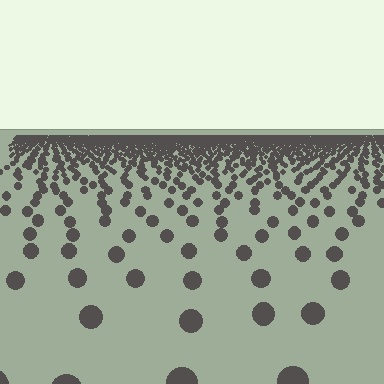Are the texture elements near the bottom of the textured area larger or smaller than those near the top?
Larger. Near the bottom, elements are closer to the viewer and appear at a bigger on-screen size.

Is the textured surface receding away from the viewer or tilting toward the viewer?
The surface is receding away from the viewer. Texture elements get smaller and denser toward the top.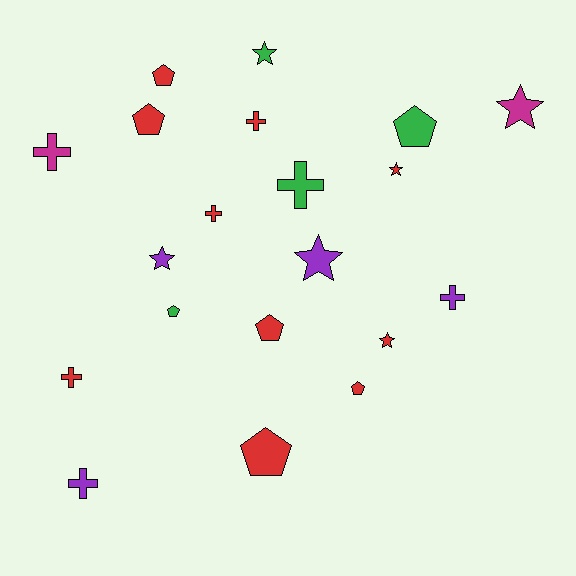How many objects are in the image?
There are 20 objects.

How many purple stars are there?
There are 2 purple stars.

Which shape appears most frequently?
Pentagon, with 7 objects.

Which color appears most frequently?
Red, with 10 objects.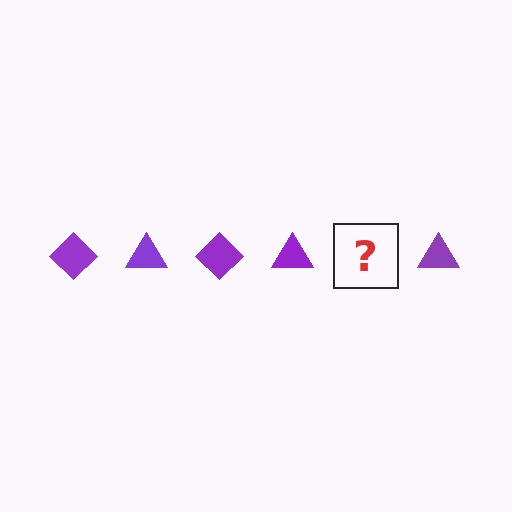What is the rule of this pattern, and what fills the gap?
The rule is that the pattern cycles through diamond, triangle shapes in purple. The gap should be filled with a purple diamond.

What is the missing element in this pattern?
The missing element is a purple diamond.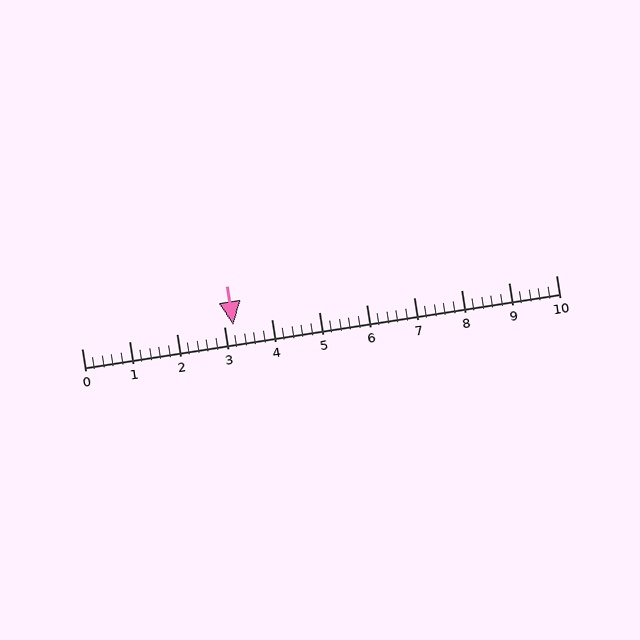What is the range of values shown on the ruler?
The ruler shows values from 0 to 10.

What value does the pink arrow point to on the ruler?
The pink arrow points to approximately 3.2.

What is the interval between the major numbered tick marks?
The major tick marks are spaced 1 units apart.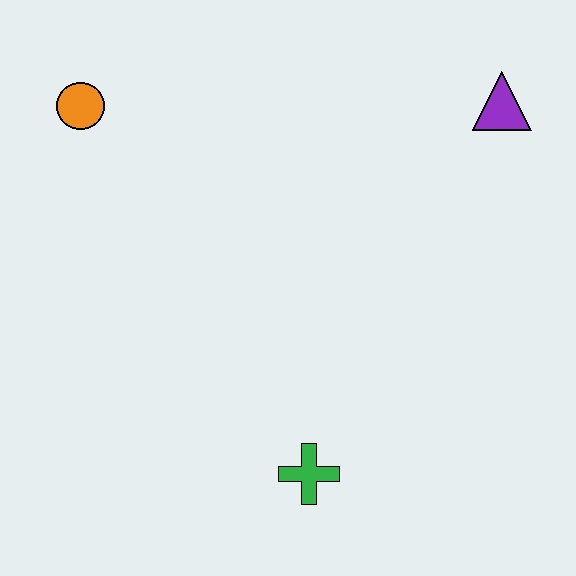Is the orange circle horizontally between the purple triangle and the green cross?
No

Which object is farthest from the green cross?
The orange circle is farthest from the green cross.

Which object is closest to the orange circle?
The purple triangle is closest to the orange circle.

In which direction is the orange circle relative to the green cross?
The orange circle is above the green cross.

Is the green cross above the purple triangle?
No